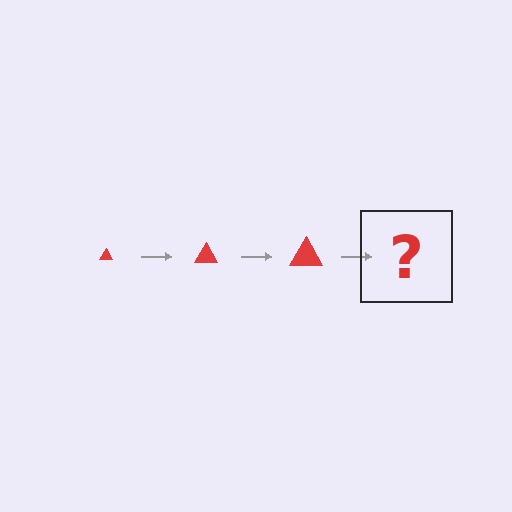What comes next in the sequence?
The next element should be a red triangle, larger than the previous one.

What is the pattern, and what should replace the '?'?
The pattern is that the triangle gets progressively larger each step. The '?' should be a red triangle, larger than the previous one.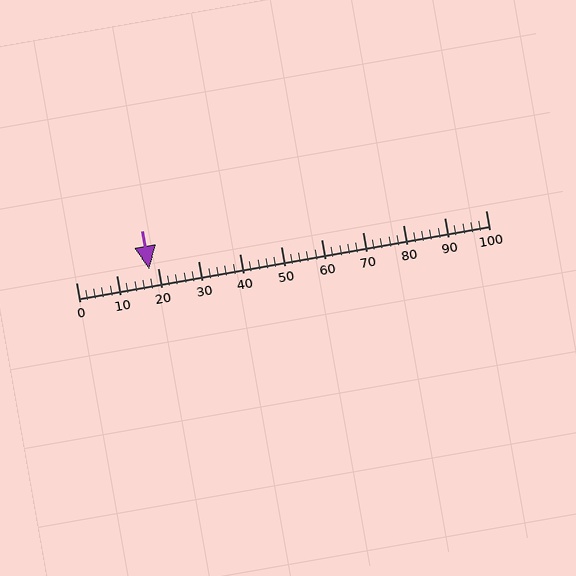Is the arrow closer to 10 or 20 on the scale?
The arrow is closer to 20.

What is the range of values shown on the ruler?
The ruler shows values from 0 to 100.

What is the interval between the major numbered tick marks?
The major tick marks are spaced 10 units apart.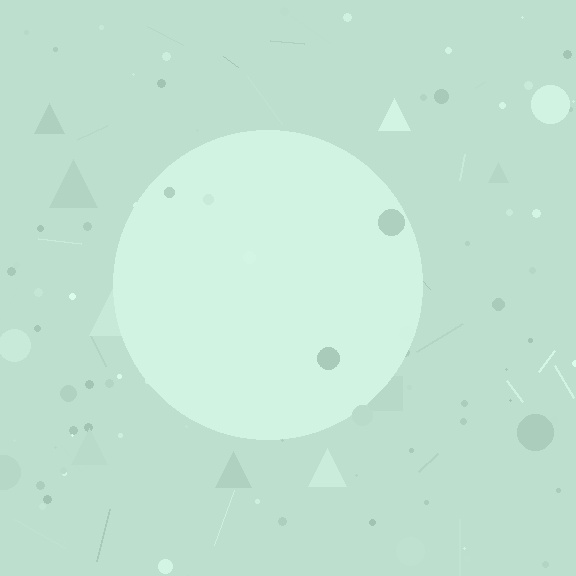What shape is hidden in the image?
A circle is hidden in the image.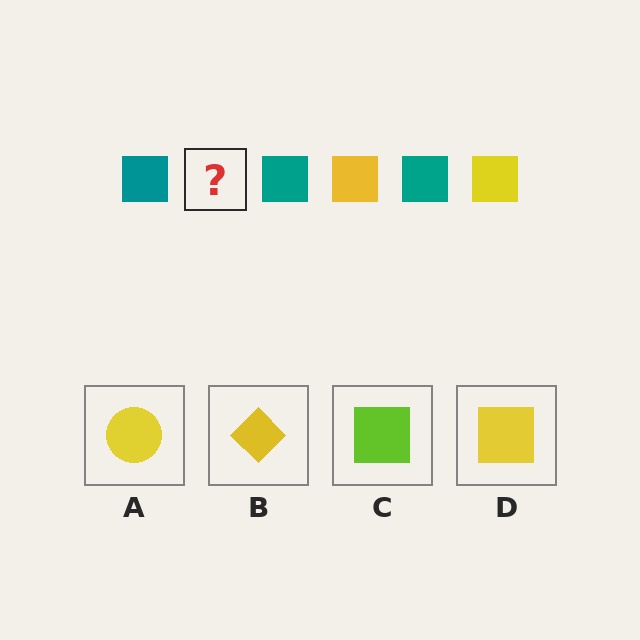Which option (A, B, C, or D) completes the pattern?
D.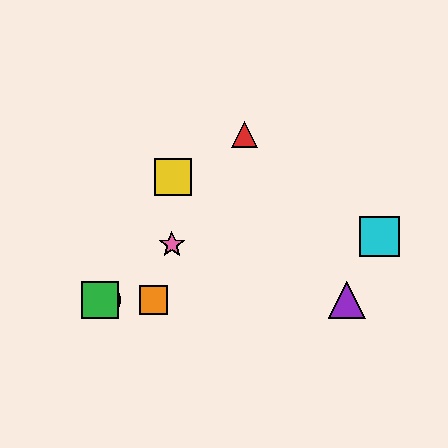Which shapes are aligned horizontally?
The blue circle, the green square, the purple triangle, the orange square are aligned horizontally.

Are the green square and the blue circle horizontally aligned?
Yes, both are at y≈300.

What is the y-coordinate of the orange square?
The orange square is at y≈300.